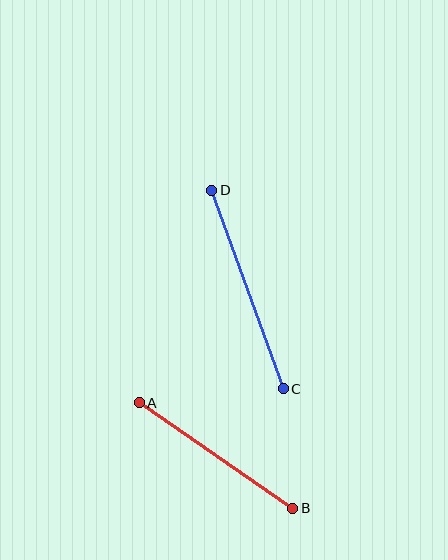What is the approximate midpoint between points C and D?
The midpoint is at approximately (247, 290) pixels.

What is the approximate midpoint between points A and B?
The midpoint is at approximately (216, 456) pixels.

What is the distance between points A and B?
The distance is approximately 186 pixels.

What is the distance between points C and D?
The distance is approximately 211 pixels.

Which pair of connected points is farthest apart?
Points C and D are farthest apart.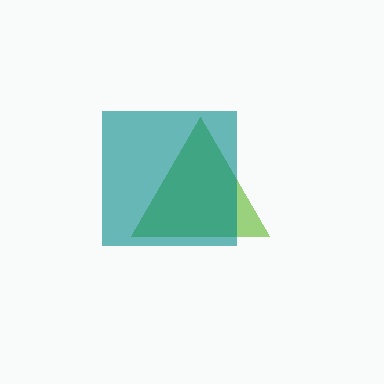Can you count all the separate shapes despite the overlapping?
Yes, there are 2 separate shapes.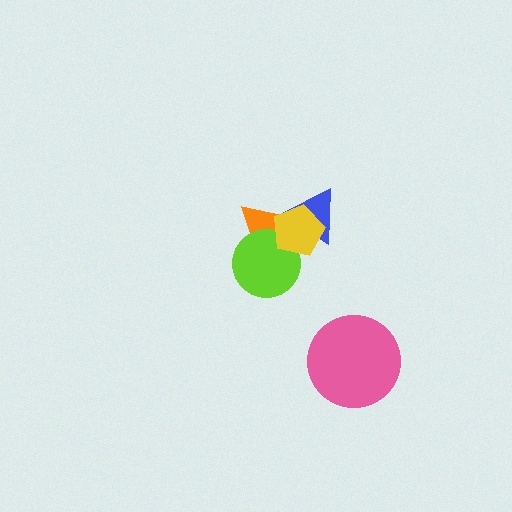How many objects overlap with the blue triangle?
2 objects overlap with the blue triangle.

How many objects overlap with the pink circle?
0 objects overlap with the pink circle.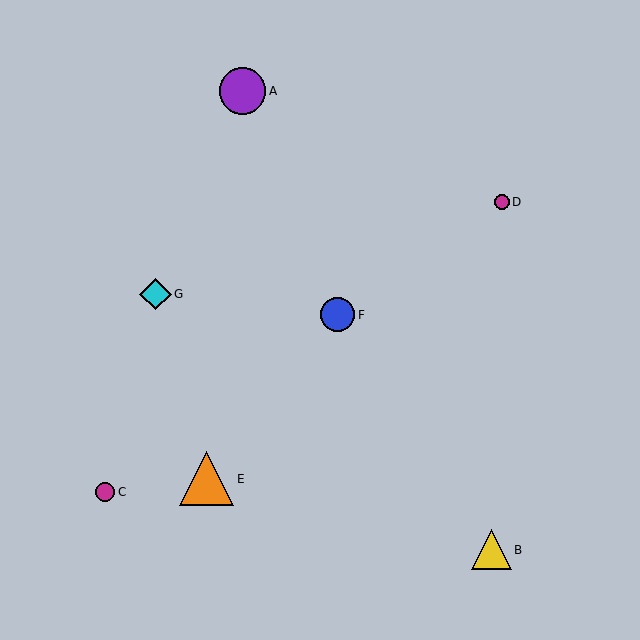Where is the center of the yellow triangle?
The center of the yellow triangle is at (491, 550).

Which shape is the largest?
The orange triangle (labeled E) is the largest.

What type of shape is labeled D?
Shape D is a magenta circle.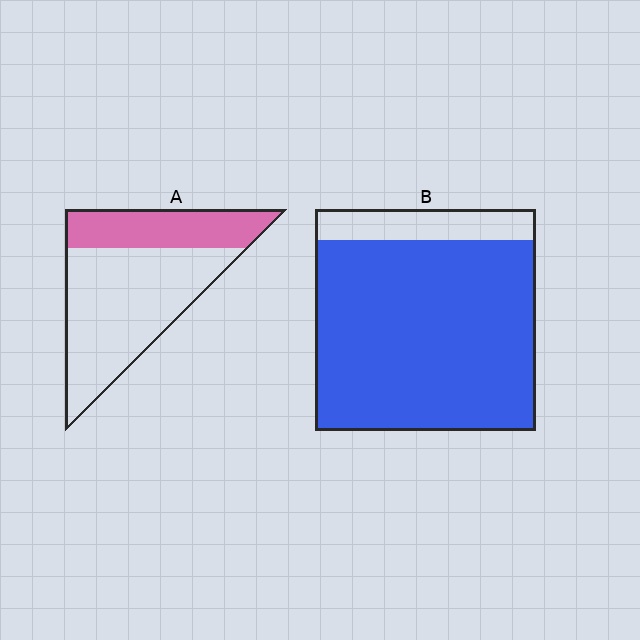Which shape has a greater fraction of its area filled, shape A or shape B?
Shape B.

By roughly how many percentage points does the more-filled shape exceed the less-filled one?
By roughly 55 percentage points (B over A).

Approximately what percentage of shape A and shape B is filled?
A is approximately 30% and B is approximately 85%.